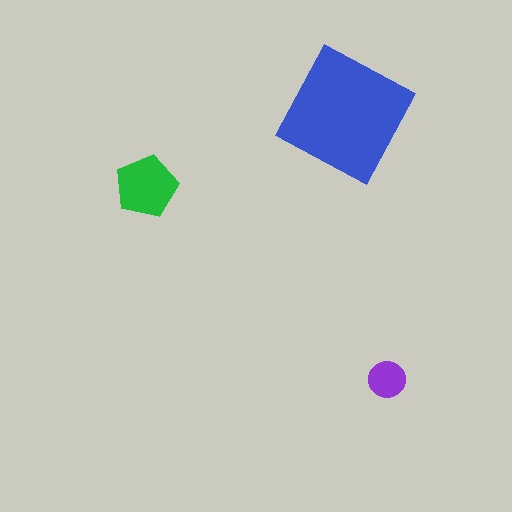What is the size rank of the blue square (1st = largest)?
1st.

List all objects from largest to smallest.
The blue square, the green pentagon, the purple circle.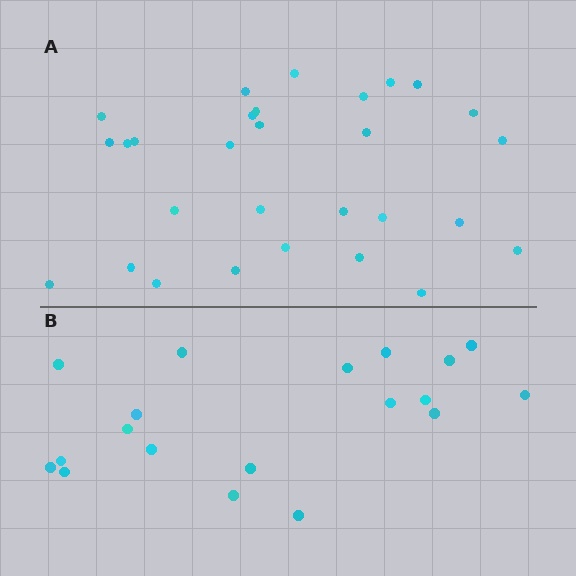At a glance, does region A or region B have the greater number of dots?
Region A (the top region) has more dots.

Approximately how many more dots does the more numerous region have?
Region A has roughly 10 or so more dots than region B.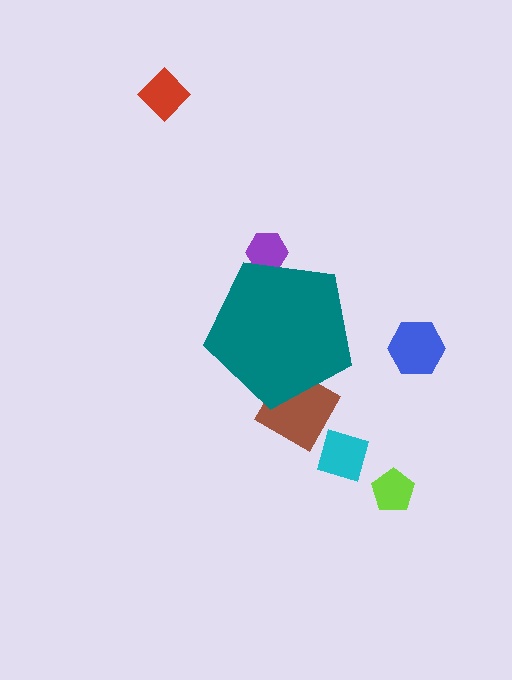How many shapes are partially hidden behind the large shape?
2 shapes are partially hidden.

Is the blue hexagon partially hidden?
No, the blue hexagon is fully visible.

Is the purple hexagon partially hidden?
Yes, the purple hexagon is partially hidden behind the teal pentagon.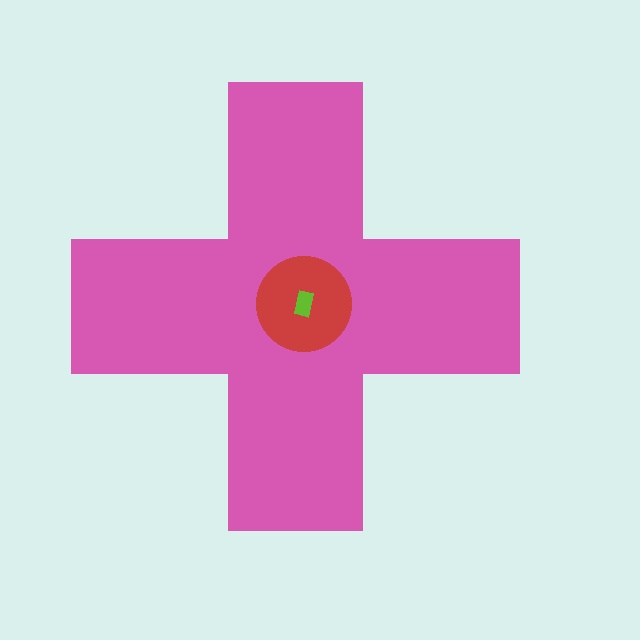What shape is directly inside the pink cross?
The red circle.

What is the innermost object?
The lime rectangle.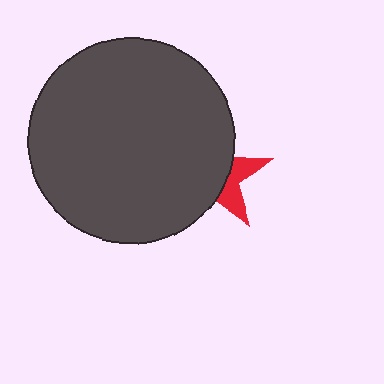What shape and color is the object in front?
The object in front is a dark gray circle.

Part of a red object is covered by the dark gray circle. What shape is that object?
It is a star.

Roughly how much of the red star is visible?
A small part of it is visible (roughly 32%).